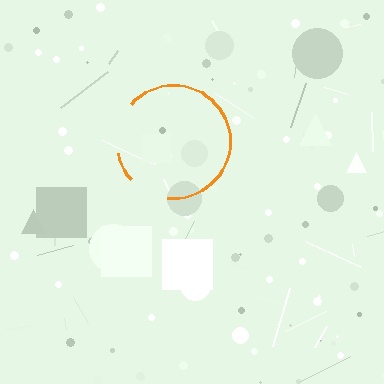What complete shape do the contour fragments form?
The contour fragments form a circle.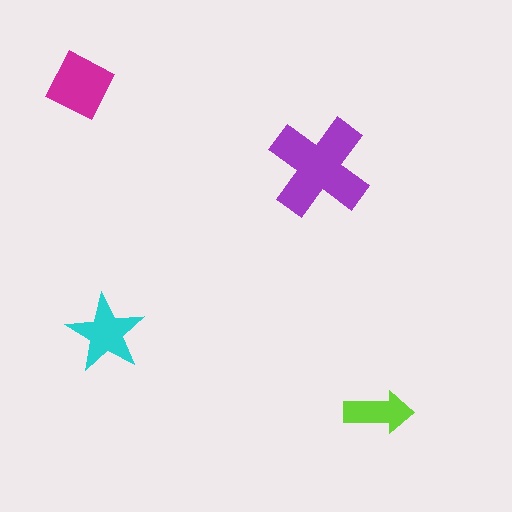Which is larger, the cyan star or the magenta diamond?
The magenta diamond.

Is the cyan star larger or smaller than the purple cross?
Smaller.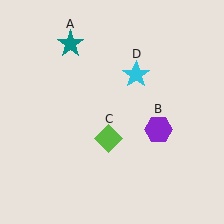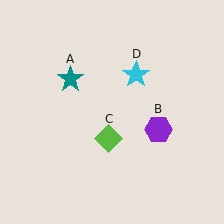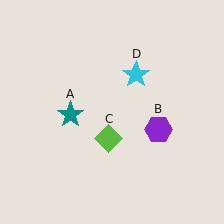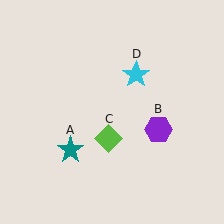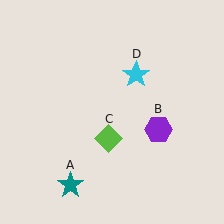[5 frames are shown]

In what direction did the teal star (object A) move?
The teal star (object A) moved down.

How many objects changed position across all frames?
1 object changed position: teal star (object A).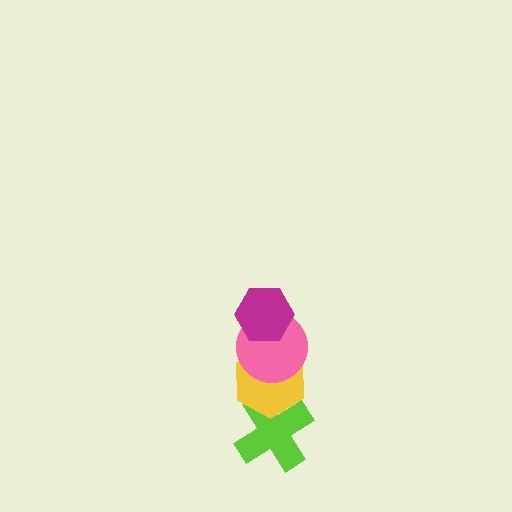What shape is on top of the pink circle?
The magenta hexagon is on top of the pink circle.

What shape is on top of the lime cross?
The yellow hexagon is on top of the lime cross.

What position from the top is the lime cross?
The lime cross is 4th from the top.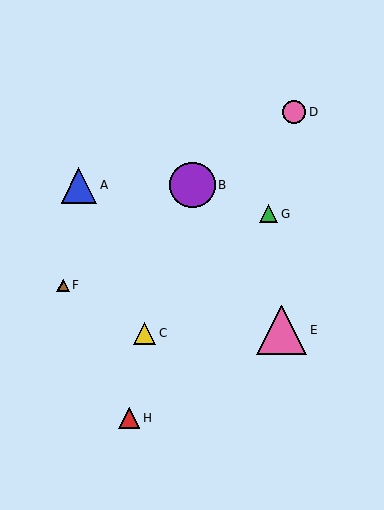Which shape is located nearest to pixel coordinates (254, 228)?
The green triangle (labeled G) at (268, 214) is nearest to that location.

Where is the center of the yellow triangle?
The center of the yellow triangle is at (145, 333).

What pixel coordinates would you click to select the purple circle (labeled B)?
Click at (193, 185) to select the purple circle B.